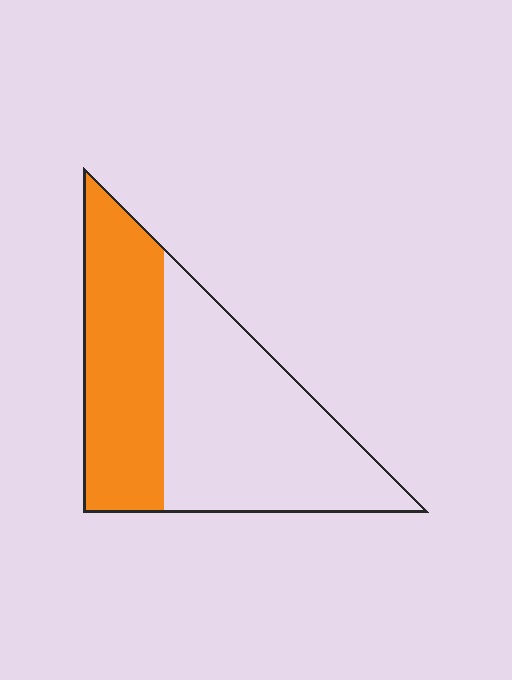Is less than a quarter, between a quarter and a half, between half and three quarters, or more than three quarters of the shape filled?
Between a quarter and a half.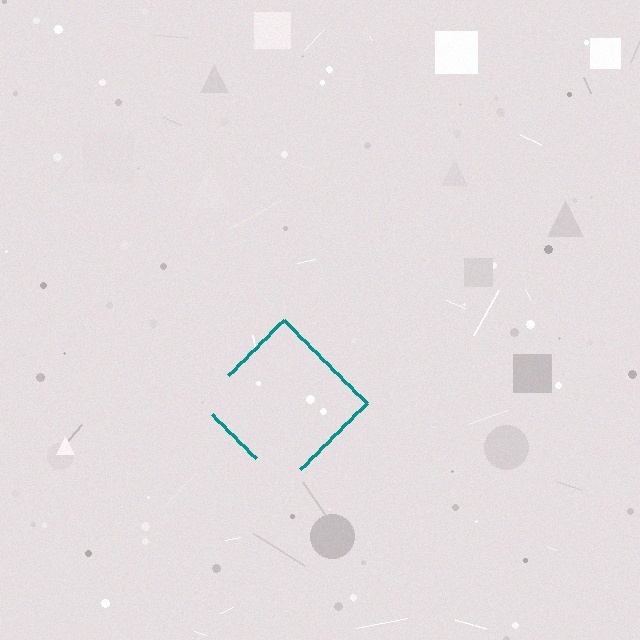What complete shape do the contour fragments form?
The contour fragments form a diamond.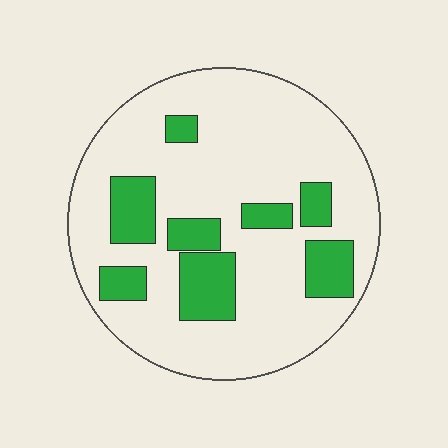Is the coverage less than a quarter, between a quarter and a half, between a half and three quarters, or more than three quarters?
Less than a quarter.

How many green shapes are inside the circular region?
8.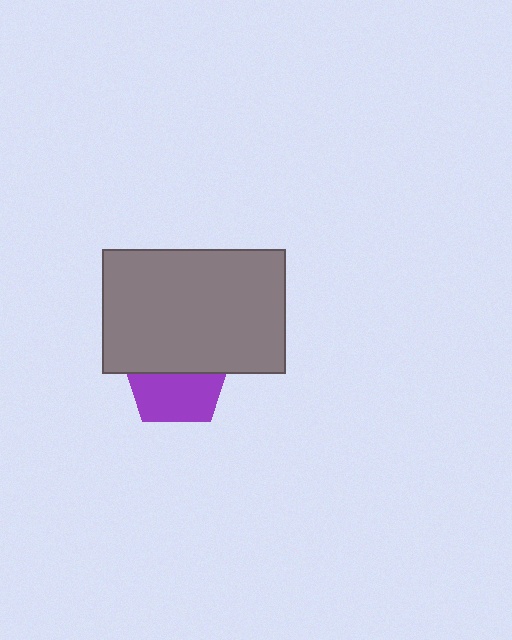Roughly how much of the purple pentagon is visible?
About half of it is visible (roughly 50%).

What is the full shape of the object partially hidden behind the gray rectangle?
The partially hidden object is a purple pentagon.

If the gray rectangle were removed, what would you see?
You would see the complete purple pentagon.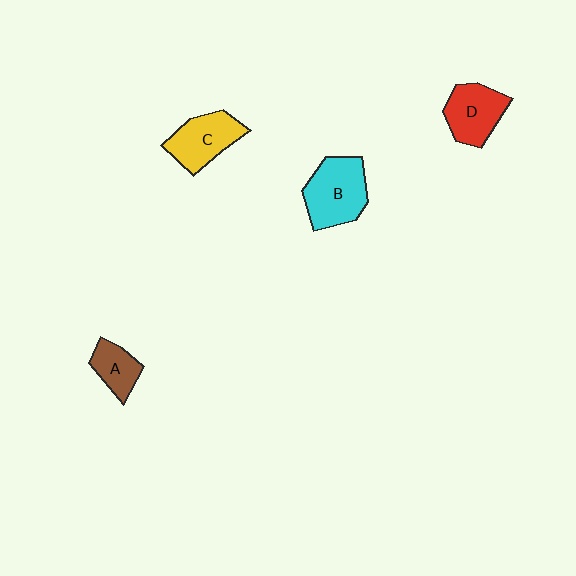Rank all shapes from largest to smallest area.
From largest to smallest: B (cyan), C (yellow), D (red), A (brown).